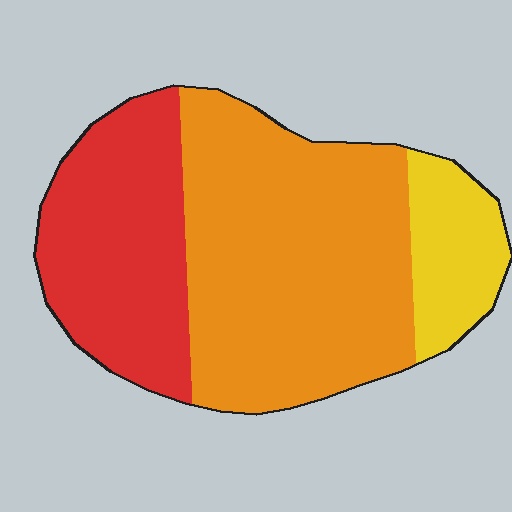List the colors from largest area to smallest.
From largest to smallest: orange, red, yellow.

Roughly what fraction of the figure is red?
Red takes up about one third (1/3) of the figure.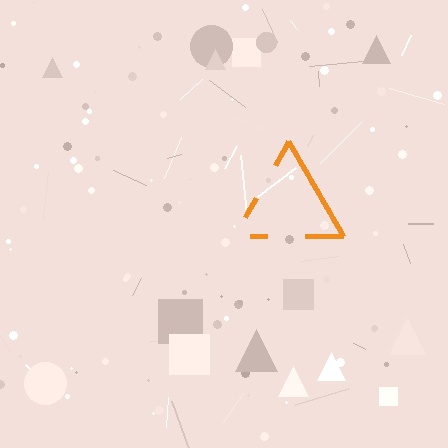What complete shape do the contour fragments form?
The contour fragments form a triangle.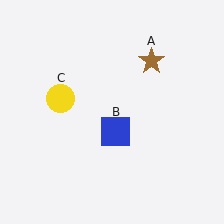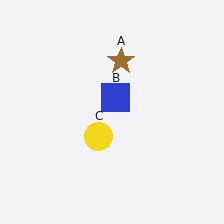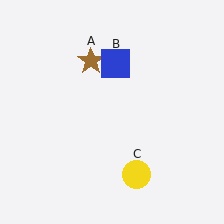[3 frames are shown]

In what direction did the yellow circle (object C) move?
The yellow circle (object C) moved down and to the right.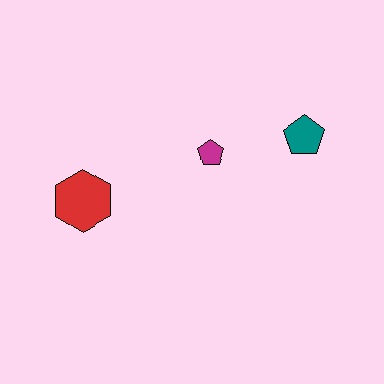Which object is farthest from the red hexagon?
The teal pentagon is farthest from the red hexagon.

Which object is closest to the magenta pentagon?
The teal pentagon is closest to the magenta pentagon.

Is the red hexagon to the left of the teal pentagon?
Yes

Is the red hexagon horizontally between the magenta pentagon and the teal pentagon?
No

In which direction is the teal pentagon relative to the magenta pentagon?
The teal pentagon is to the right of the magenta pentagon.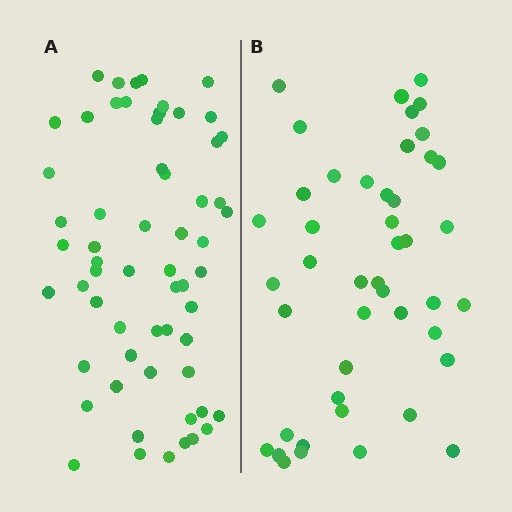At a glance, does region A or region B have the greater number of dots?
Region A (the left region) has more dots.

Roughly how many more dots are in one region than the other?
Region A has approximately 15 more dots than region B.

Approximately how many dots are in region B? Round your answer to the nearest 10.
About 40 dots. (The exact count is 45, which rounds to 40.)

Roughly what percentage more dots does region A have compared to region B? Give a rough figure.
About 35% more.